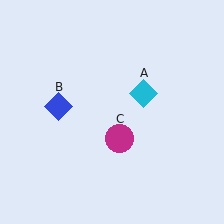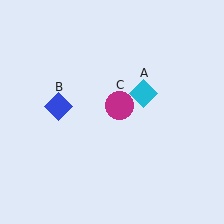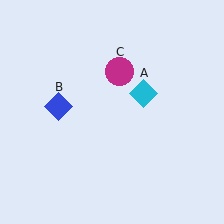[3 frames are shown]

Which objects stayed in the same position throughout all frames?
Cyan diamond (object A) and blue diamond (object B) remained stationary.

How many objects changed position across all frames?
1 object changed position: magenta circle (object C).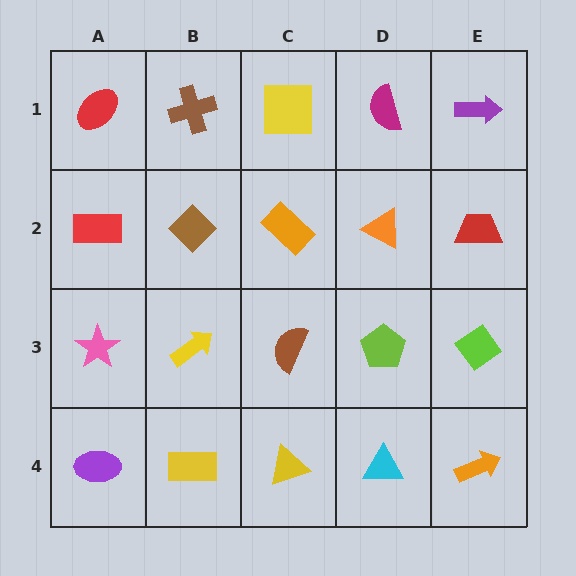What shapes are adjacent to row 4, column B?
A yellow arrow (row 3, column B), a purple ellipse (row 4, column A), a yellow triangle (row 4, column C).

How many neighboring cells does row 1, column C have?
3.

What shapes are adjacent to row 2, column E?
A purple arrow (row 1, column E), a lime diamond (row 3, column E), an orange triangle (row 2, column D).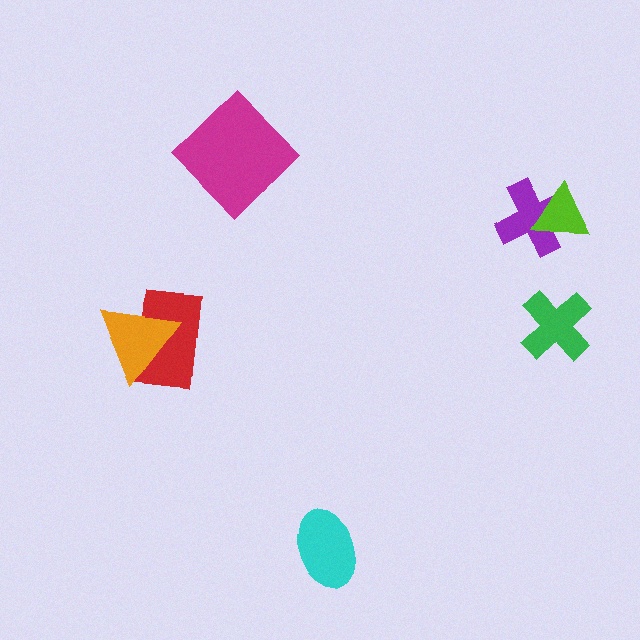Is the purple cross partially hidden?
Yes, it is partially covered by another shape.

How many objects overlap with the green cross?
0 objects overlap with the green cross.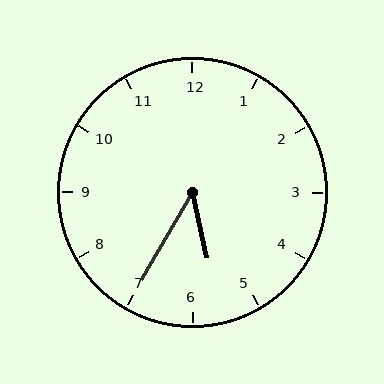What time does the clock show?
5:35.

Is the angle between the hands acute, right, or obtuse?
It is acute.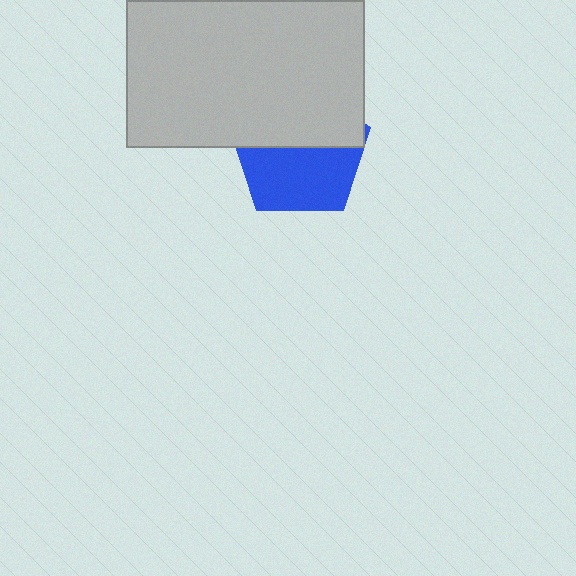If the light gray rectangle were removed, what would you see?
You would see the complete blue pentagon.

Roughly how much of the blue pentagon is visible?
About half of it is visible (roughly 53%).